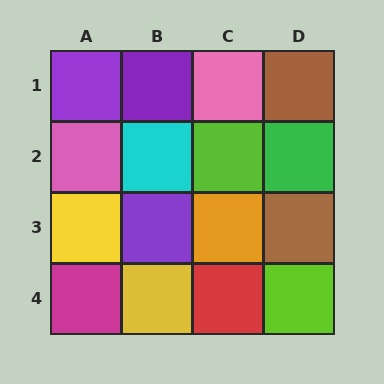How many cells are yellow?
2 cells are yellow.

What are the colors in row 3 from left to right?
Yellow, purple, orange, brown.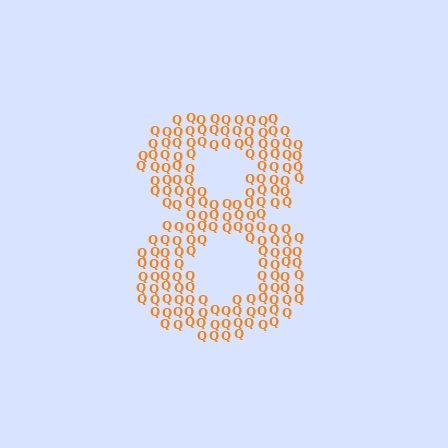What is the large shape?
The large shape is the digit 8.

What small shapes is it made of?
It is made of small letter Q's.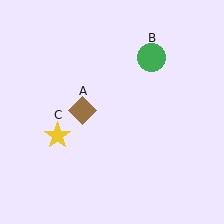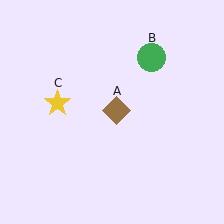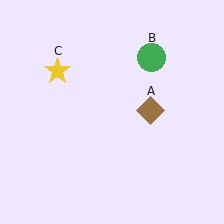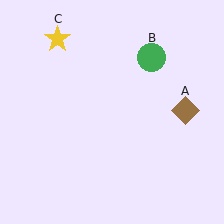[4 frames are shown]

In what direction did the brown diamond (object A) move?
The brown diamond (object A) moved right.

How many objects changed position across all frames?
2 objects changed position: brown diamond (object A), yellow star (object C).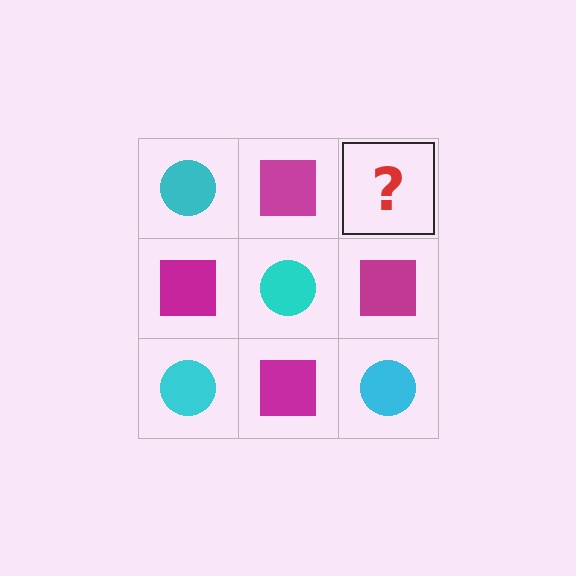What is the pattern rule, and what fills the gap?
The rule is that it alternates cyan circle and magenta square in a checkerboard pattern. The gap should be filled with a cyan circle.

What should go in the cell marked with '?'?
The missing cell should contain a cyan circle.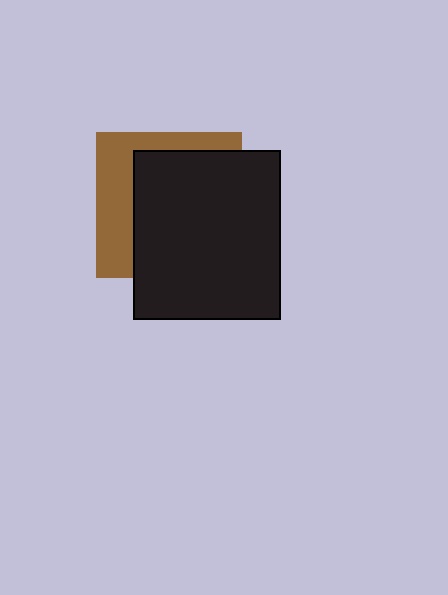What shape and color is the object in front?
The object in front is a black rectangle.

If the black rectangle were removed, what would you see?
You would see the complete brown square.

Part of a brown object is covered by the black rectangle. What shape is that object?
It is a square.